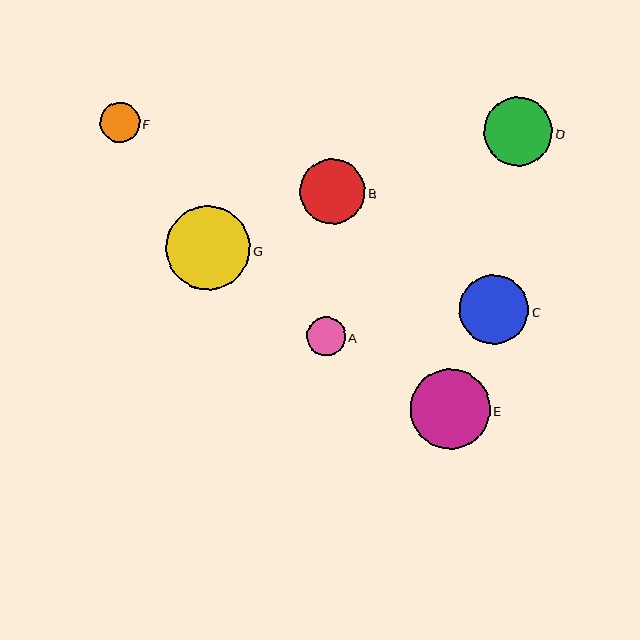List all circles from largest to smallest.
From largest to smallest: G, E, C, D, B, F, A.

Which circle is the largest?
Circle G is the largest with a size of approximately 84 pixels.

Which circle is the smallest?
Circle A is the smallest with a size of approximately 39 pixels.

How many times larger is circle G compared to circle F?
Circle G is approximately 2.1 times the size of circle F.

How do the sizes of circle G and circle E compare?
Circle G and circle E are approximately the same size.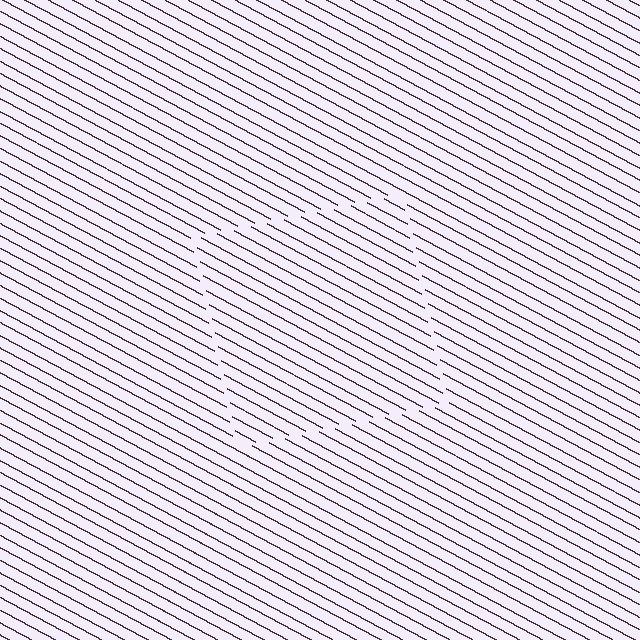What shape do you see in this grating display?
An illusory square. The interior of the shape contains the same grating, shifted by half a period — the contour is defined by the phase discontinuity where line-ends from the inner and outer gratings abut.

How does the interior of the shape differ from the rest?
The interior of the shape contains the same grating, shifted by half a period — the contour is defined by the phase discontinuity where line-ends from the inner and outer gratings abut.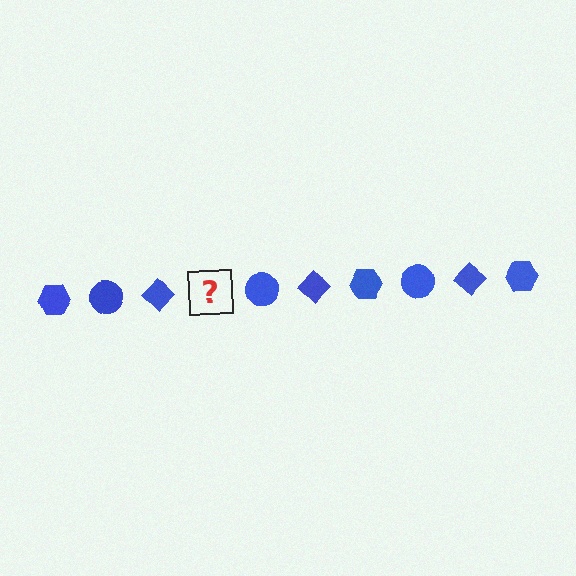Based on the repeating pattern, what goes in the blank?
The blank should be a blue hexagon.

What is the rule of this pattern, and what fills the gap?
The rule is that the pattern cycles through hexagon, circle, diamond shapes in blue. The gap should be filled with a blue hexagon.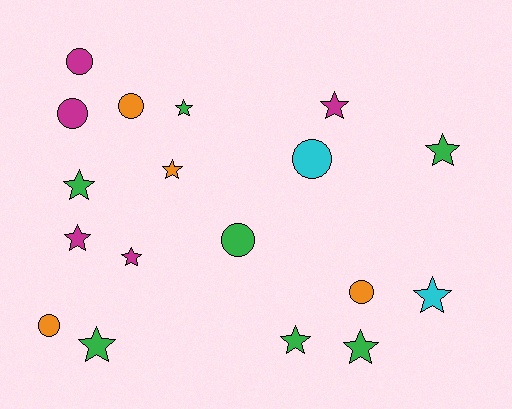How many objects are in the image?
There are 18 objects.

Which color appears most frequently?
Green, with 7 objects.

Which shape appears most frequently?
Star, with 11 objects.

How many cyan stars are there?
There is 1 cyan star.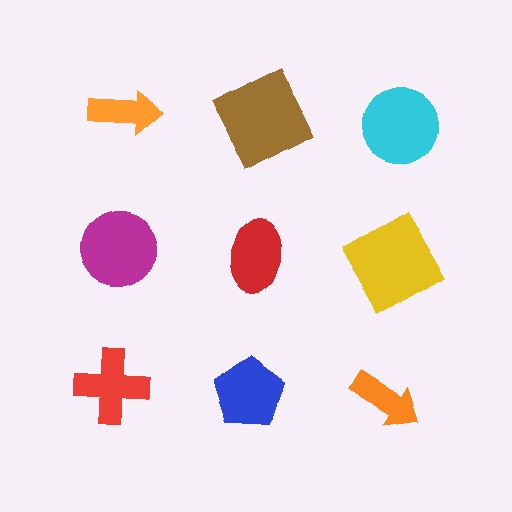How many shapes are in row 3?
3 shapes.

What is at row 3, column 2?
A blue pentagon.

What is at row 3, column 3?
An orange arrow.